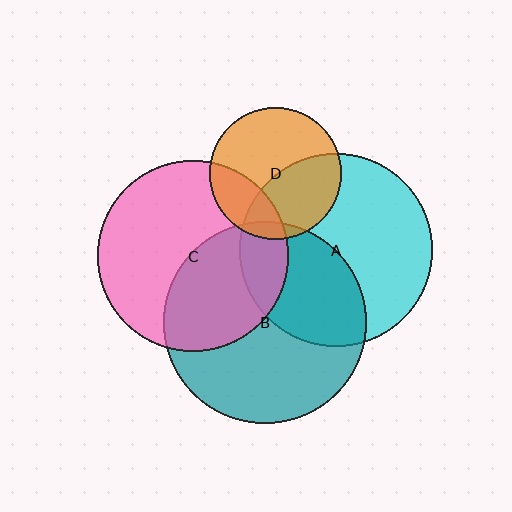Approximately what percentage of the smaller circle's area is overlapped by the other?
Approximately 40%.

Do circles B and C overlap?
Yes.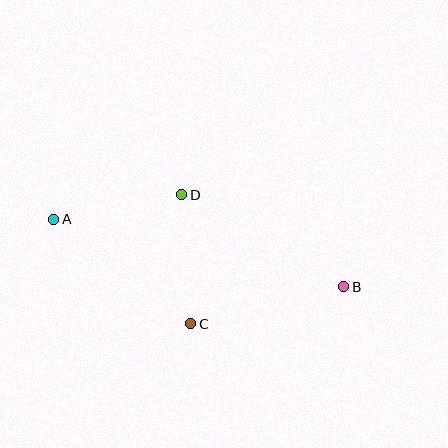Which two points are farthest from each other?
Points A and B are farthest from each other.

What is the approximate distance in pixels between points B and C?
The distance between B and C is approximately 158 pixels.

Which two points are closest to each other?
Points C and D are closest to each other.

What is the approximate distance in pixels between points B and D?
The distance between B and D is approximately 187 pixels.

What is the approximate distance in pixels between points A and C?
The distance between A and C is approximately 172 pixels.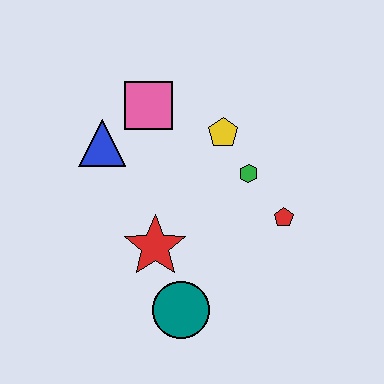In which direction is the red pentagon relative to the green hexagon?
The red pentagon is below the green hexagon.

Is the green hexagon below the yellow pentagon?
Yes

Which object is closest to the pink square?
The blue triangle is closest to the pink square.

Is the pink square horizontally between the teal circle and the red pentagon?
No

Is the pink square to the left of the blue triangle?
No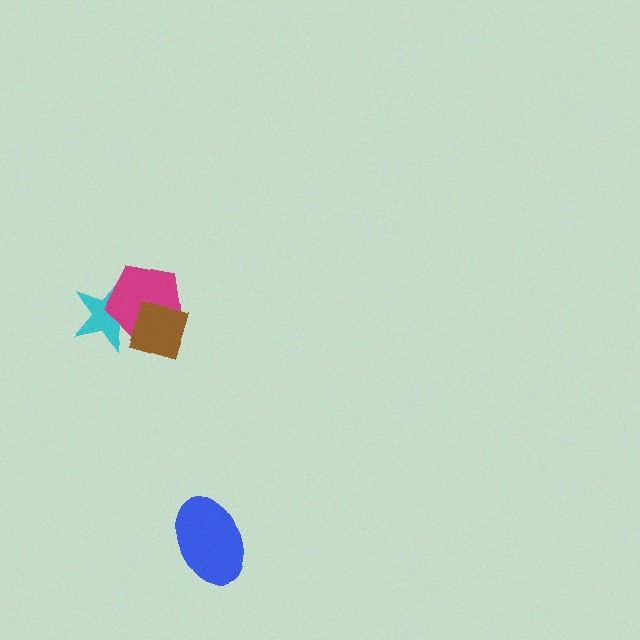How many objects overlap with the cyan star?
2 objects overlap with the cyan star.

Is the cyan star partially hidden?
Yes, it is partially covered by another shape.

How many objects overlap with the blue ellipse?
0 objects overlap with the blue ellipse.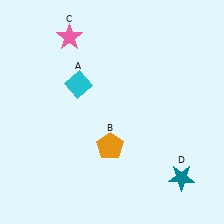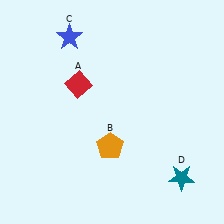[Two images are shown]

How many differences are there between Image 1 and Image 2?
There are 2 differences between the two images.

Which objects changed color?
A changed from cyan to red. C changed from pink to blue.